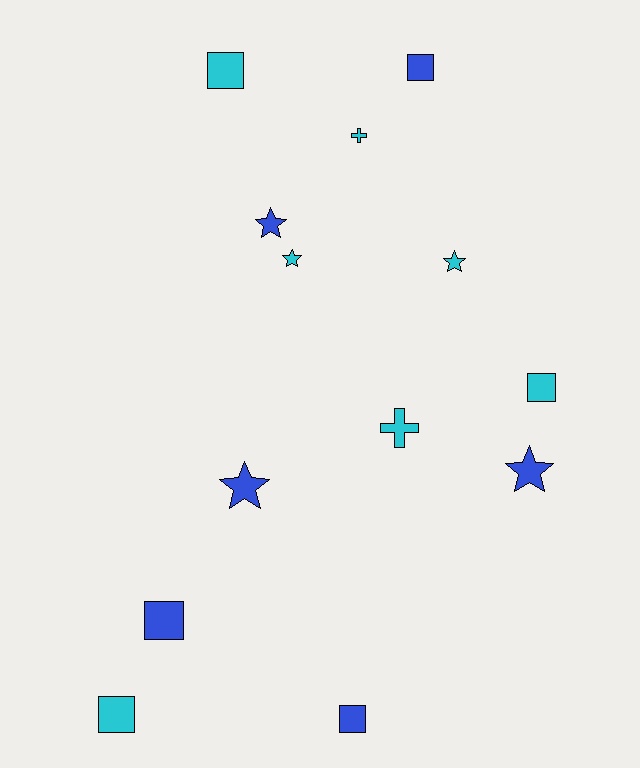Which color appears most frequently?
Cyan, with 7 objects.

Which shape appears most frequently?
Square, with 6 objects.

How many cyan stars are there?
There are 2 cyan stars.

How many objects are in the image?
There are 13 objects.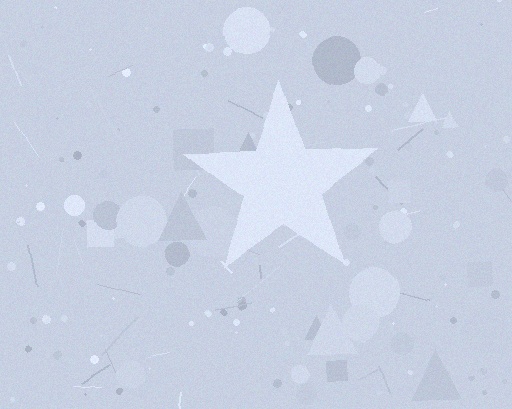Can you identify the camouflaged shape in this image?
The camouflaged shape is a star.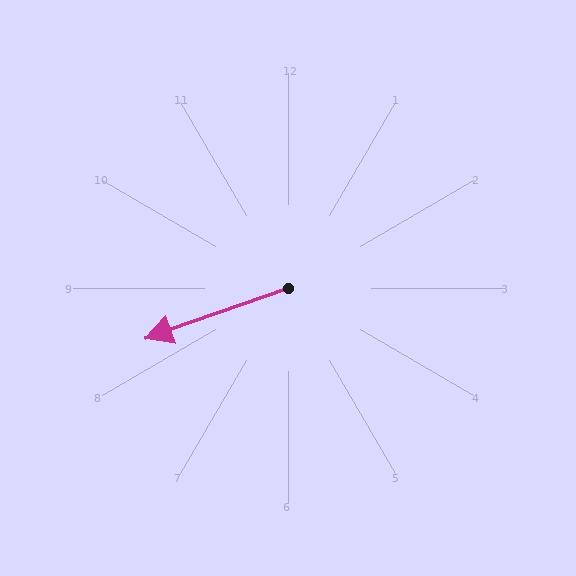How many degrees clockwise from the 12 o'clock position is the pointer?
Approximately 251 degrees.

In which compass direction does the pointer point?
West.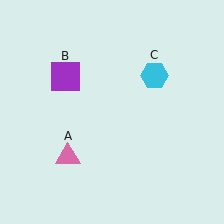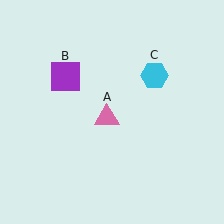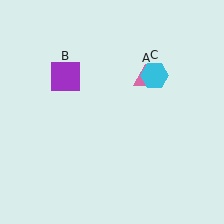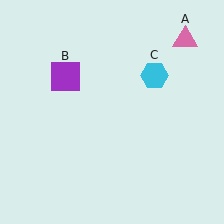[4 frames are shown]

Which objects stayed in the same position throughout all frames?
Purple square (object B) and cyan hexagon (object C) remained stationary.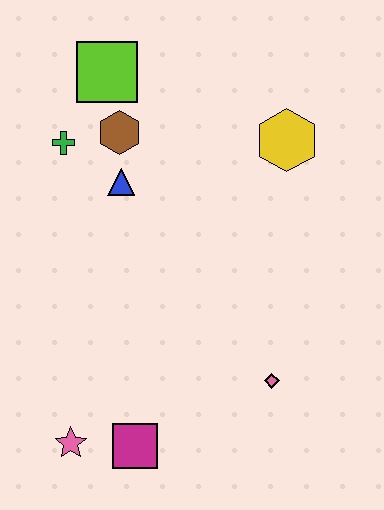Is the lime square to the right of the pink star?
Yes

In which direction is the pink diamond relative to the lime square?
The pink diamond is below the lime square.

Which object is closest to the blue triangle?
The brown hexagon is closest to the blue triangle.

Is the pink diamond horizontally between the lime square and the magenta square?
No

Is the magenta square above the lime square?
No